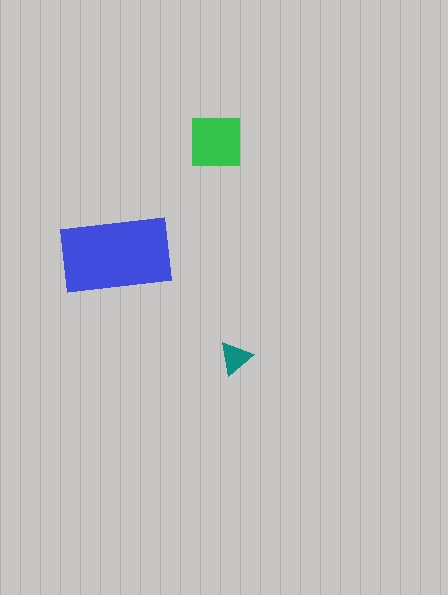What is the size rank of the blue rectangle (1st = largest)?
1st.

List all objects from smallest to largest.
The teal triangle, the green square, the blue rectangle.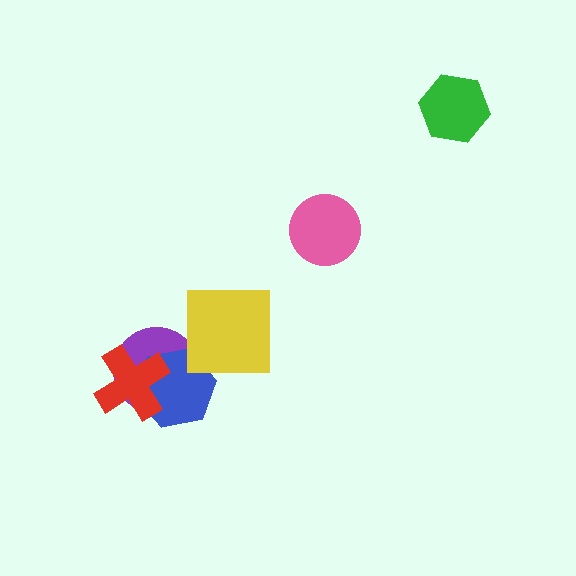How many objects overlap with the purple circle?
2 objects overlap with the purple circle.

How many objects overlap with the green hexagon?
0 objects overlap with the green hexagon.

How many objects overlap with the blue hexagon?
2 objects overlap with the blue hexagon.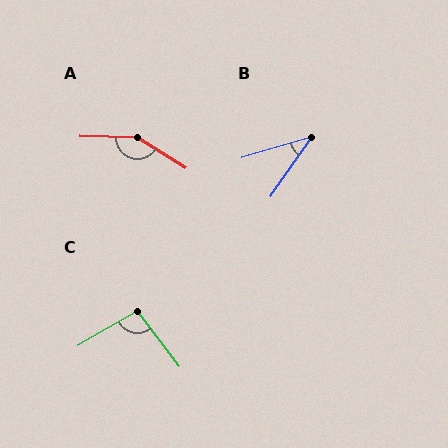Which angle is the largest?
A, at approximately 150 degrees.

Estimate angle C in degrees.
Approximately 98 degrees.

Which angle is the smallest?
B, at approximately 39 degrees.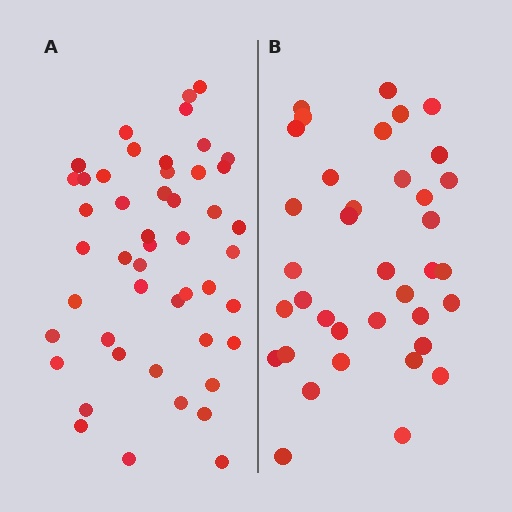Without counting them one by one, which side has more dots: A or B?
Region A (the left region) has more dots.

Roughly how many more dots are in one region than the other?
Region A has roughly 12 or so more dots than region B.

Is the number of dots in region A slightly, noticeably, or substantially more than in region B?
Region A has noticeably more, but not dramatically so. The ratio is roughly 1.3 to 1.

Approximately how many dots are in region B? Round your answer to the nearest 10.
About 40 dots. (The exact count is 37, which rounds to 40.)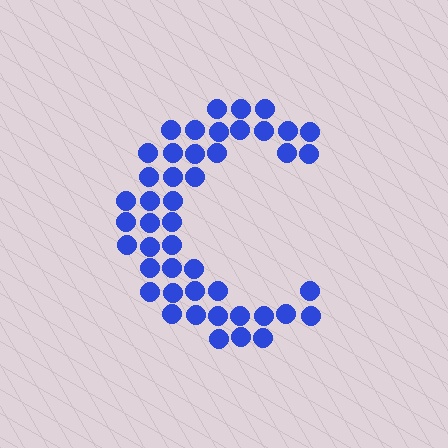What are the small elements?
The small elements are circles.